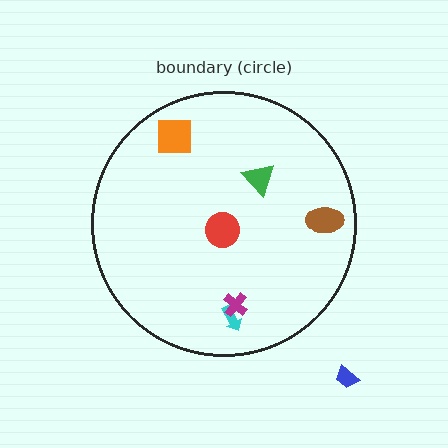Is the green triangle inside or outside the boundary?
Inside.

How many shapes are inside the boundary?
6 inside, 1 outside.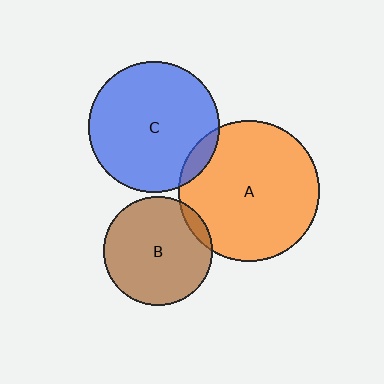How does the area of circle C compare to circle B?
Approximately 1.5 times.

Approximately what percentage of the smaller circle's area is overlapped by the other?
Approximately 10%.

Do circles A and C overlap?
Yes.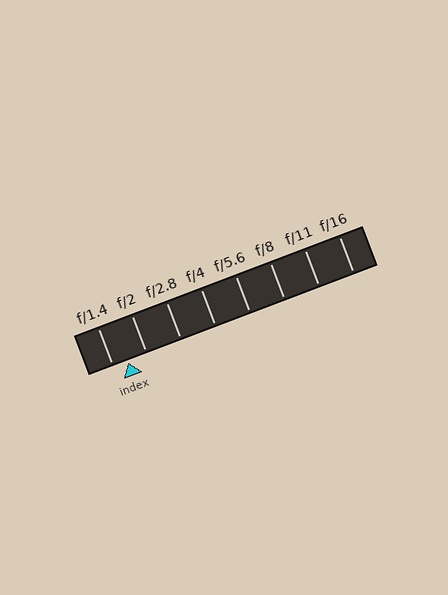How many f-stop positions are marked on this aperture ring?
There are 8 f-stop positions marked.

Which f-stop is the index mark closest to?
The index mark is closest to f/1.4.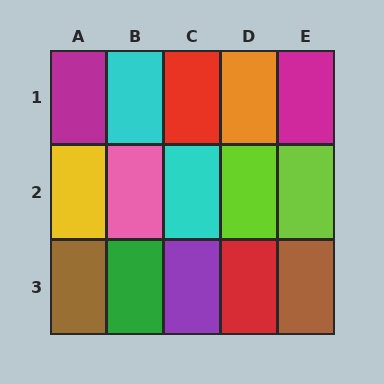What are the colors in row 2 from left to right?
Yellow, pink, cyan, lime, lime.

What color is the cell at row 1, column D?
Orange.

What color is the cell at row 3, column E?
Brown.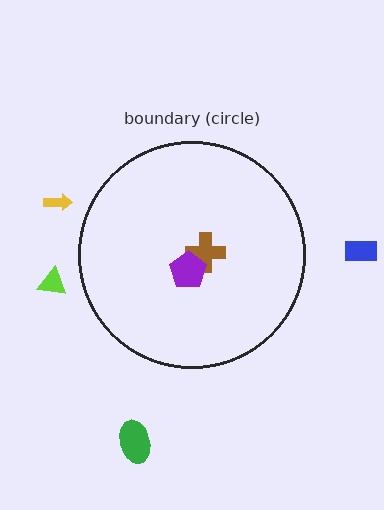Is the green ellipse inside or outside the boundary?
Outside.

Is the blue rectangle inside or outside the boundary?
Outside.